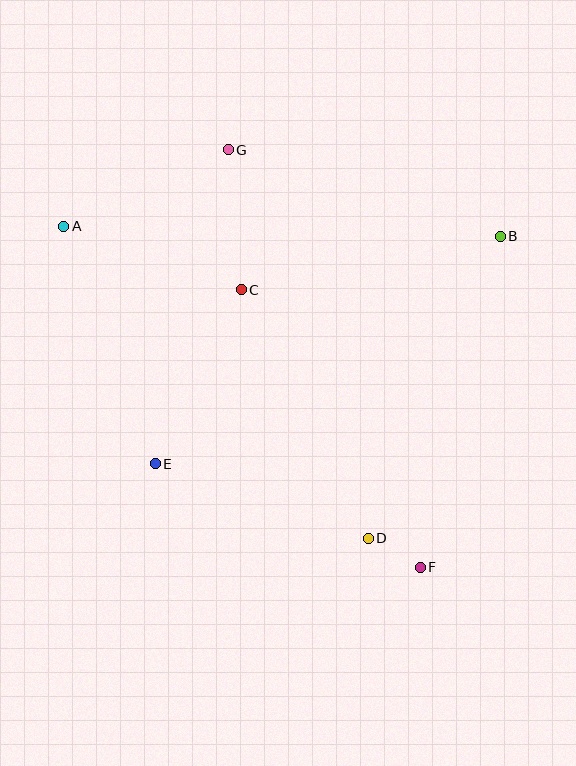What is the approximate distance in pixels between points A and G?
The distance between A and G is approximately 181 pixels.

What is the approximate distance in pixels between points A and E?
The distance between A and E is approximately 254 pixels.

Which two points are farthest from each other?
Points A and F are farthest from each other.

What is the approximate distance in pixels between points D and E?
The distance between D and E is approximately 226 pixels.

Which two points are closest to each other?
Points D and F are closest to each other.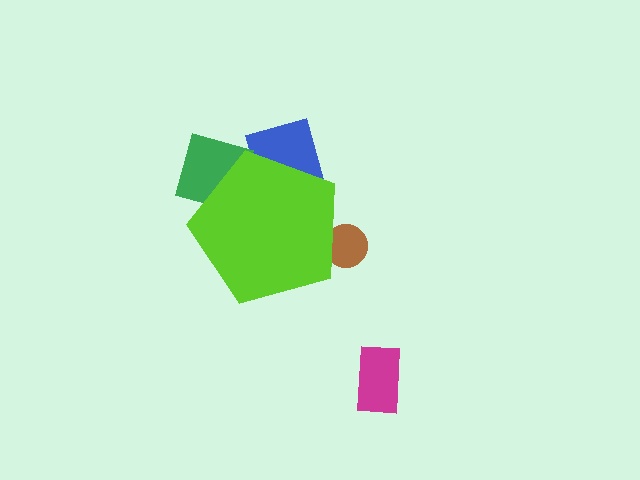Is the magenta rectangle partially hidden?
No, the magenta rectangle is fully visible.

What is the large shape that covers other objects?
A lime pentagon.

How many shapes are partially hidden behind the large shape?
3 shapes are partially hidden.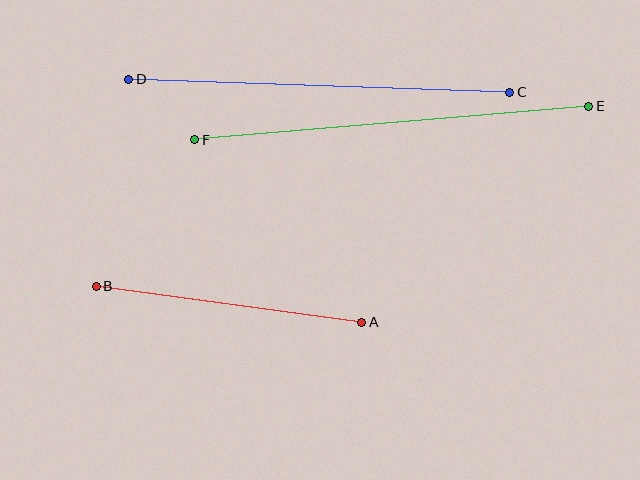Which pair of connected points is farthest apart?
Points E and F are farthest apart.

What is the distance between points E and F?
The distance is approximately 395 pixels.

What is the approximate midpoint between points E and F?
The midpoint is at approximately (392, 123) pixels.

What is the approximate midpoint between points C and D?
The midpoint is at approximately (319, 86) pixels.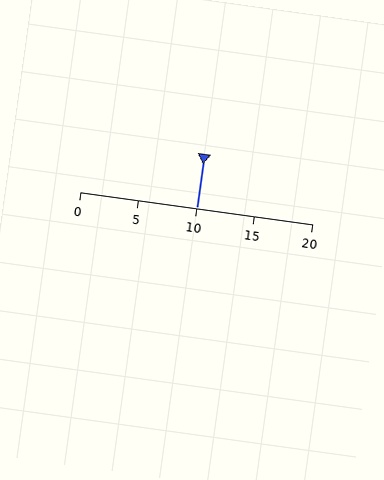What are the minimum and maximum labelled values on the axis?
The axis runs from 0 to 20.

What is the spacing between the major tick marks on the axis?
The major ticks are spaced 5 apart.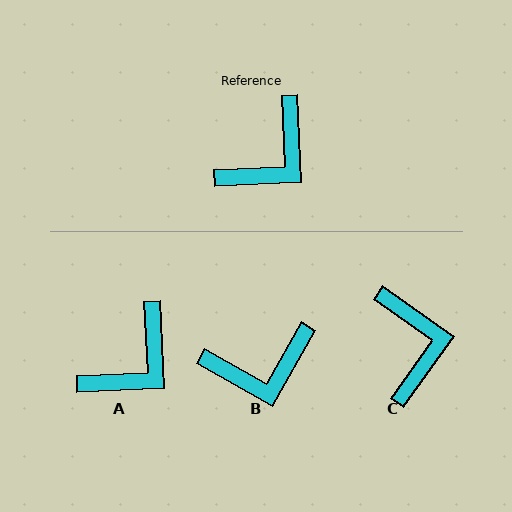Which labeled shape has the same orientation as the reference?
A.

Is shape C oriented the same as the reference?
No, it is off by about 52 degrees.